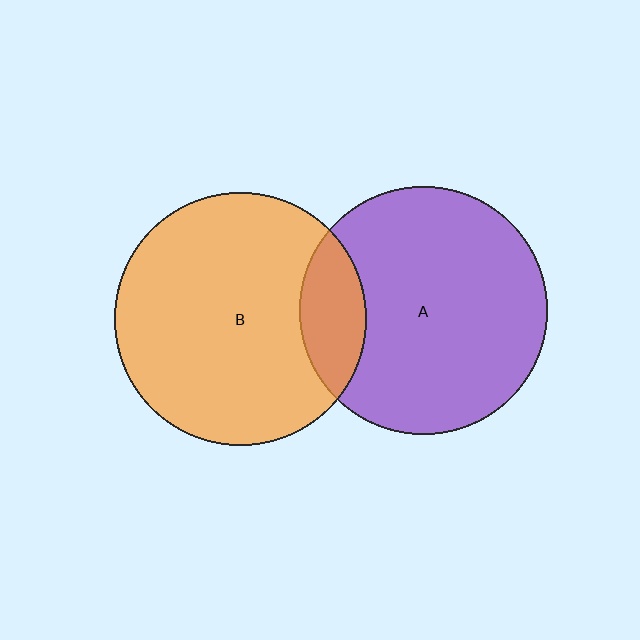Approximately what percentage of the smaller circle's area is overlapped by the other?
Approximately 15%.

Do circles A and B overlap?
Yes.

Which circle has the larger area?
Circle B (orange).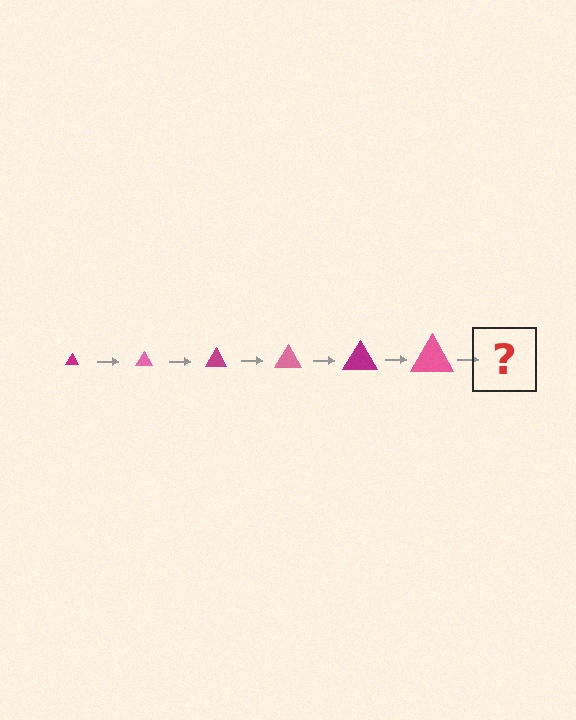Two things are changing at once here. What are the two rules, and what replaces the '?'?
The two rules are that the triangle grows larger each step and the color cycles through magenta and pink. The '?' should be a magenta triangle, larger than the previous one.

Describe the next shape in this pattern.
It should be a magenta triangle, larger than the previous one.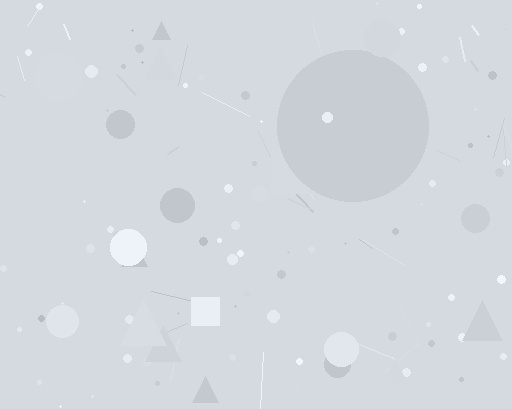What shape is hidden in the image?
A circle is hidden in the image.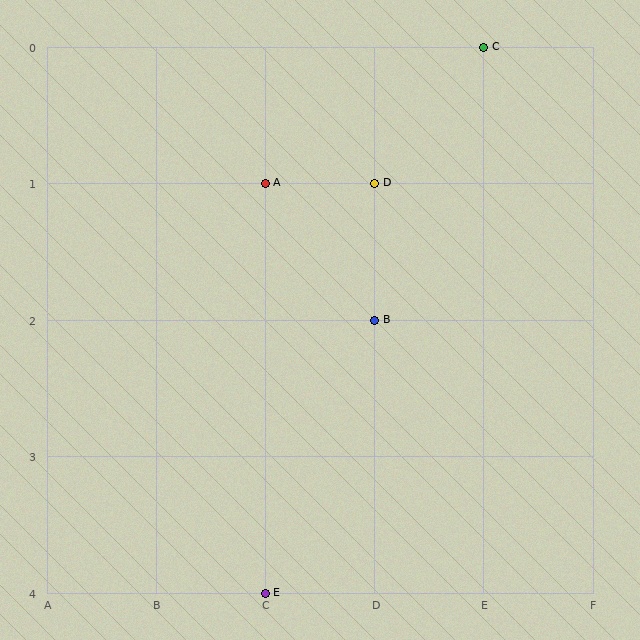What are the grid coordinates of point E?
Point E is at grid coordinates (C, 4).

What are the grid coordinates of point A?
Point A is at grid coordinates (C, 1).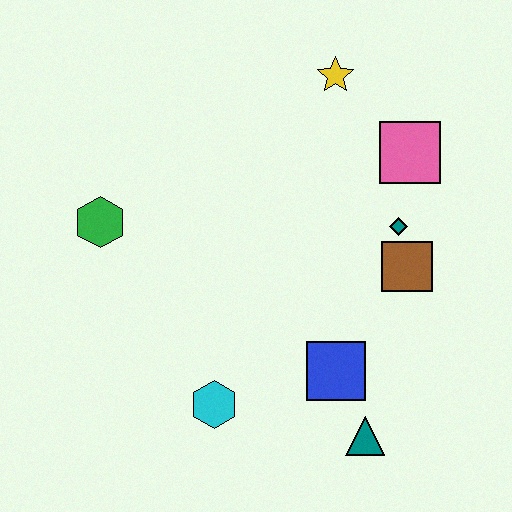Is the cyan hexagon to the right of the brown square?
No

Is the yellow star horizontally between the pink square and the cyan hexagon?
Yes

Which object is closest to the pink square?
The teal diamond is closest to the pink square.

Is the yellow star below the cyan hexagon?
No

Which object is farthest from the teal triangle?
The yellow star is farthest from the teal triangle.